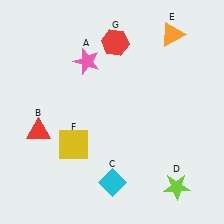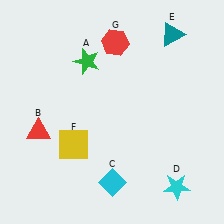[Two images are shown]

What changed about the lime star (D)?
In Image 1, D is lime. In Image 2, it changed to cyan.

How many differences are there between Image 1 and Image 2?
There are 3 differences between the two images.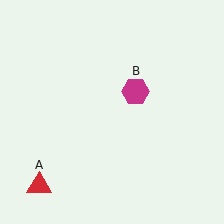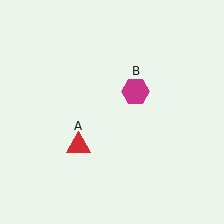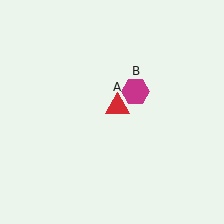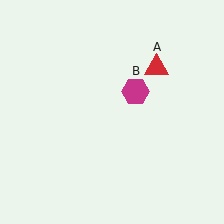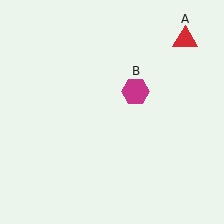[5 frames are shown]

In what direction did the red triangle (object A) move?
The red triangle (object A) moved up and to the right.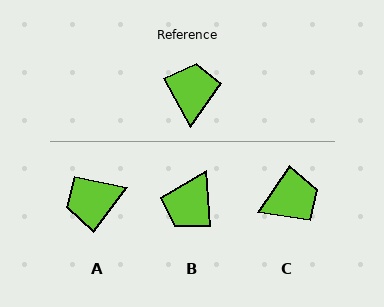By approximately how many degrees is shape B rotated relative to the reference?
Approximately 155 degrees counter-clockwise.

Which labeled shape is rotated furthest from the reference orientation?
B, about 155 degrees away.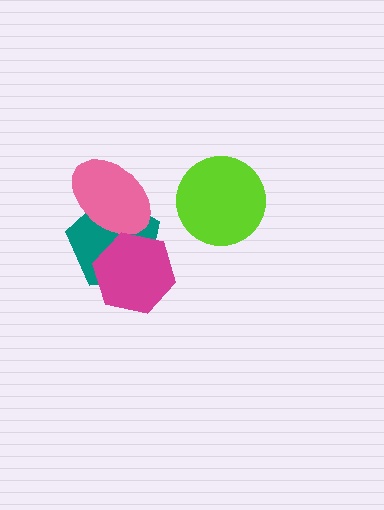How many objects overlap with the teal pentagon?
2 objects overlap with the teal pentagon.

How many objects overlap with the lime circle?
0 objects overlap with the lime circle.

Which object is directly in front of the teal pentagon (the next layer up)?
The pink ellipse is directly in front of the teal pentagon.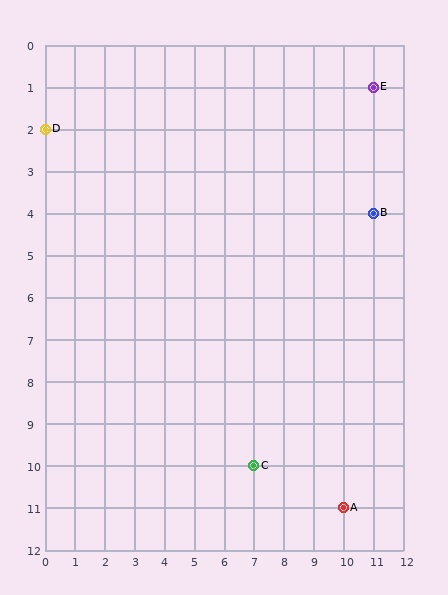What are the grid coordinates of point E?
Point E is at grid coordinates (11, 1).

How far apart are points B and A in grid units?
Points B and A are 1 column and 7 rows apart (about 7.1 grid units diagonally).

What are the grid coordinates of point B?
Point B is at grid coordinates (11, 4).